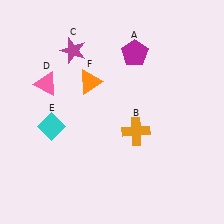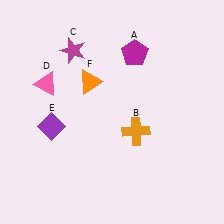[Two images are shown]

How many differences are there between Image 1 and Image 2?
There is 1 difference between the two images.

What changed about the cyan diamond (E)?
In Image 1, E is cyan. In Image 2, it changed to purple.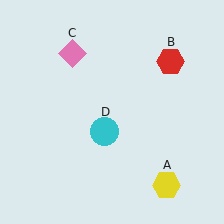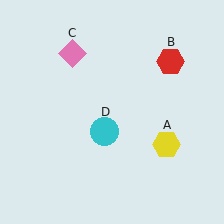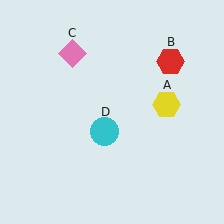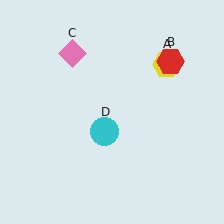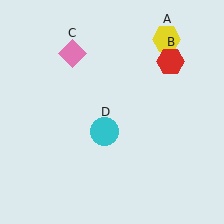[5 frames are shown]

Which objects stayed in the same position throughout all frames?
Red hexagon (object B) and pink diamond (object C) and cyan circle (object D) remained stationary.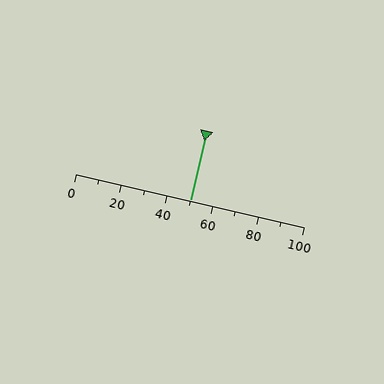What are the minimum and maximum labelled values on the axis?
The axis runs from 0 to 100.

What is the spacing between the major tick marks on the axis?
The major ticks are spaced 20 apart.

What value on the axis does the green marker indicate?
The marker indicates approximately 50.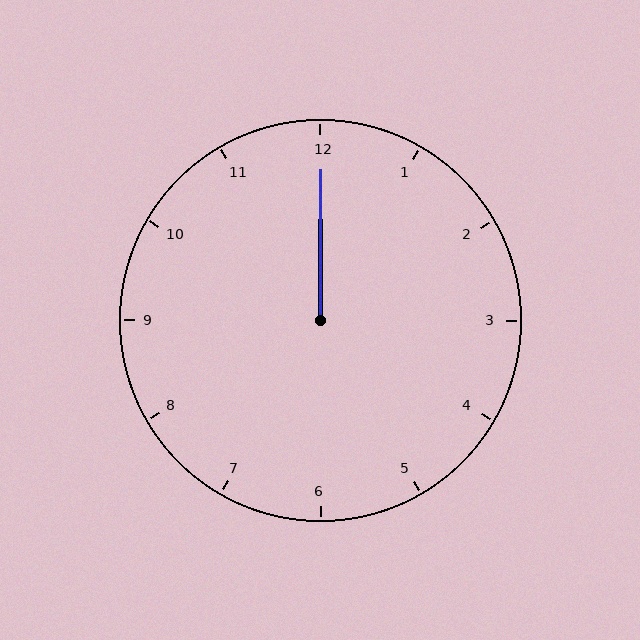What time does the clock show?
12:00.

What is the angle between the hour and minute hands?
Approximately 0 degrees.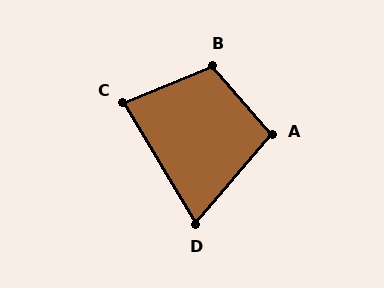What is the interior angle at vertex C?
Approximately 82 degrees (acute).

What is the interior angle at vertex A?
Approximately 98 degrees (obtuse).